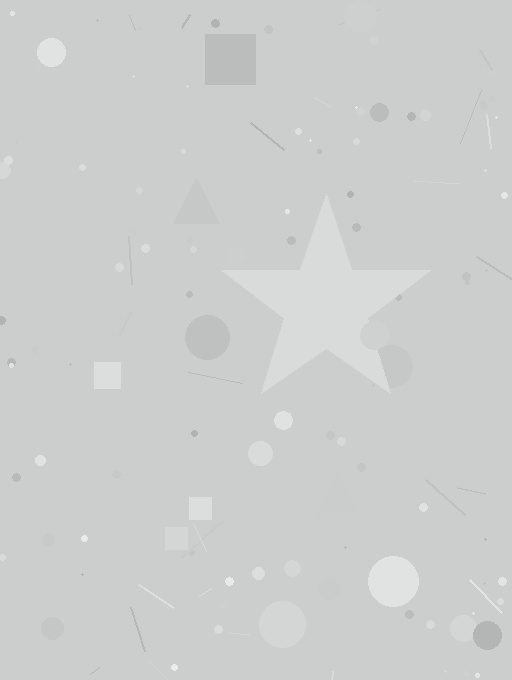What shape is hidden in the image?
A star is hidden in the image.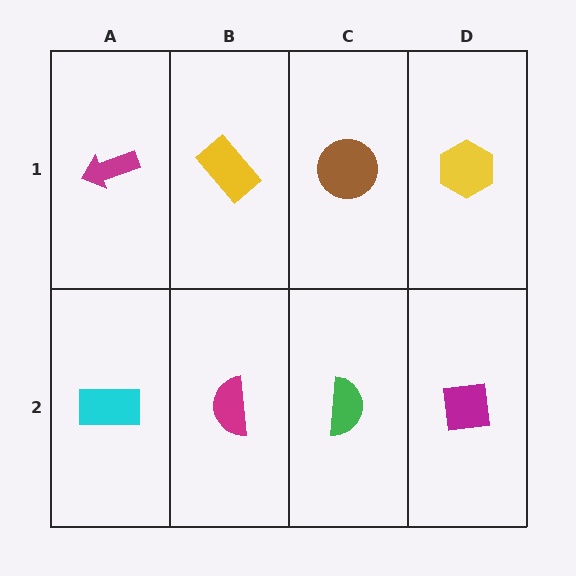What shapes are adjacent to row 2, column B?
A yellow rectangle (row 1, column B), a cyan rectangle (row 2, column A), a green semicircle (row 2, column C).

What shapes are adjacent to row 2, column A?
A magenta arrow (row 1, column A), a magenta semicircle (row 2, column B).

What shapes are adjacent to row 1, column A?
A cyan rectangle (row 2, column A), a yellow rectangle (row 1, column B).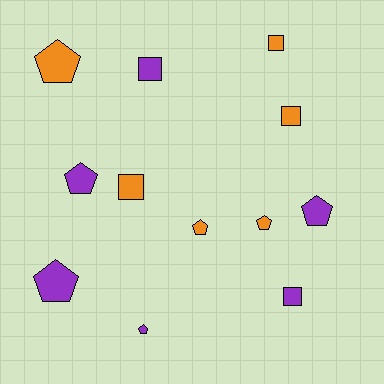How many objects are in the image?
There are 12 objects.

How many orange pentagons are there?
There are 3 orange pentagons.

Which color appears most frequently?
Orange, with 6 objects.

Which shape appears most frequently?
Pentagon, with 7 objects.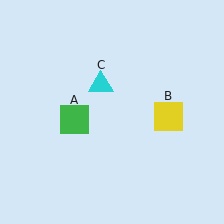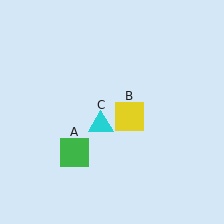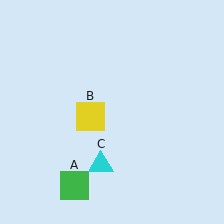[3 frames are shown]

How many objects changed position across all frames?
3 objects changed position: green square (object A), yellow square (object B), cyan triangle (object C).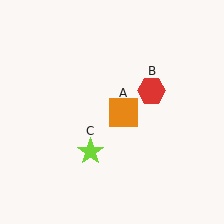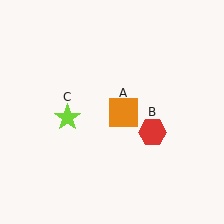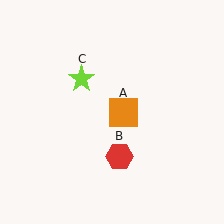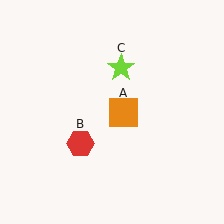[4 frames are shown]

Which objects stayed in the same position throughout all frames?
Orange square (object A) remained stationary.